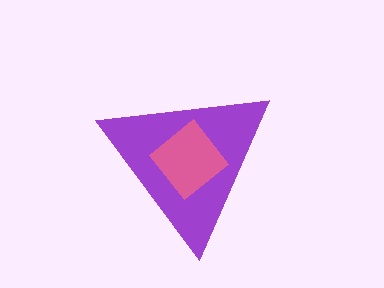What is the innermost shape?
The pink diamond.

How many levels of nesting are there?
2.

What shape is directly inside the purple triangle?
The pink diamond.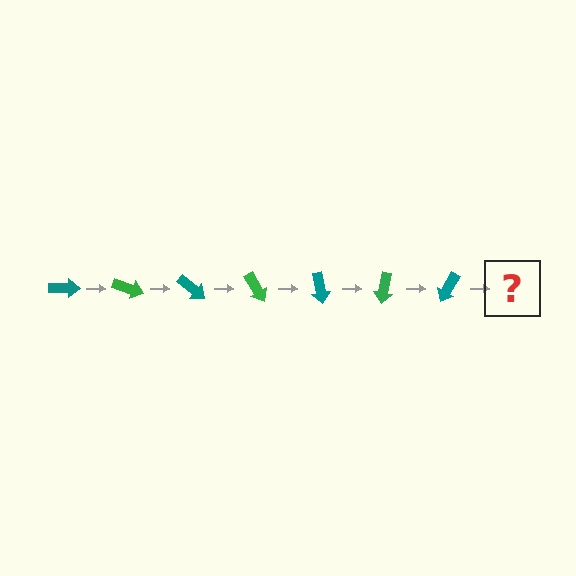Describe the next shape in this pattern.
It should be a green arrow, rotated 140 degrees from the start.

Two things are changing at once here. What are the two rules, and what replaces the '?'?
The two rules are that it rotates 20 degrees each step and the color cycles through teal and green. The '?' should be a green arrow, rotated 140 degrees from the start.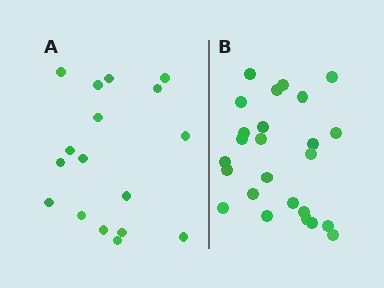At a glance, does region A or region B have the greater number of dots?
Region B (the right region) has more dots.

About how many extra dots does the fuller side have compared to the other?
Region B has roughly 8 or so more dots than region A.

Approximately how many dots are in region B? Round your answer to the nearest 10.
About 20 dots. (The exact count is 25, which rounds to 20.)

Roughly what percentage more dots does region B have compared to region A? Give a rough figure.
About 45% more.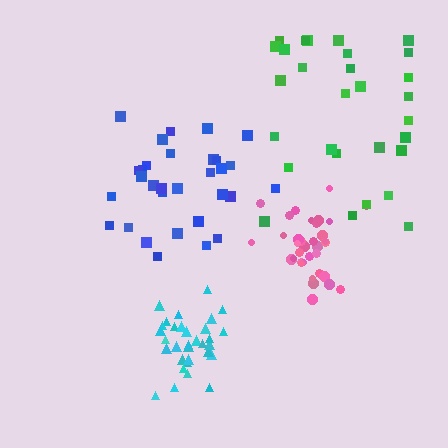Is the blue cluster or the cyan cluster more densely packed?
Cyan.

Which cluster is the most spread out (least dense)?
Green.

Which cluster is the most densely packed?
Cyan.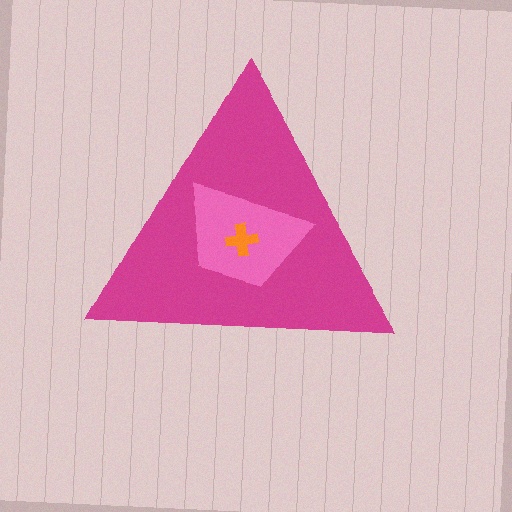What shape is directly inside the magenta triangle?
The pink trapezoid.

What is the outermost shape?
The magenta triangle.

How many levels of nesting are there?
3.